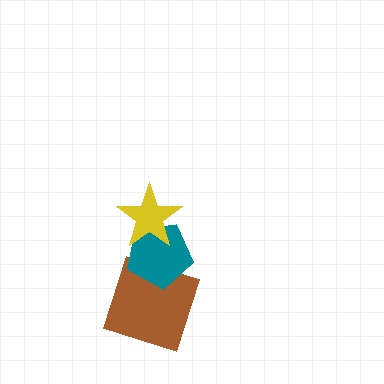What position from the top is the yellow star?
The yellow star is 1st from the top.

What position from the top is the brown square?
The brown square is 3rd from the top.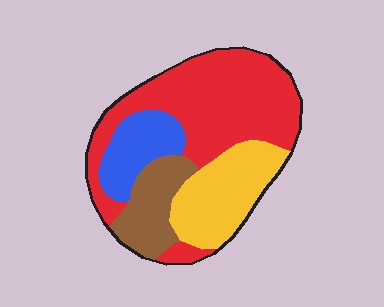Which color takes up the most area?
Red, at roughly 50%.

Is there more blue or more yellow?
Yellow.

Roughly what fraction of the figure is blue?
Blue takes up about one eighth (1/8) of the figure.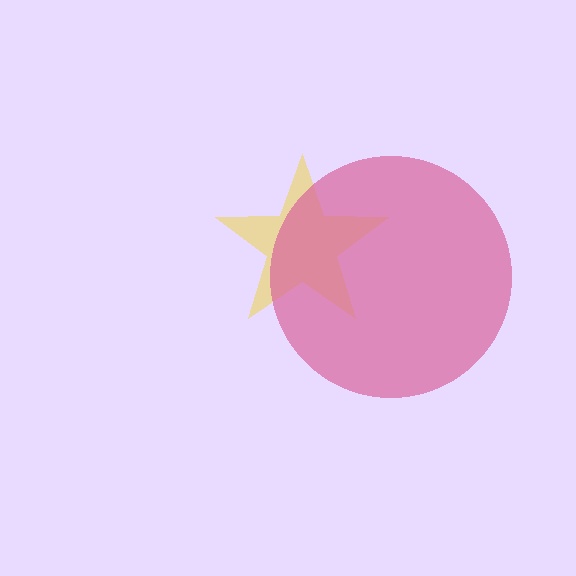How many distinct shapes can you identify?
There are 2 distinct shapes: a yellow star, a pink circle.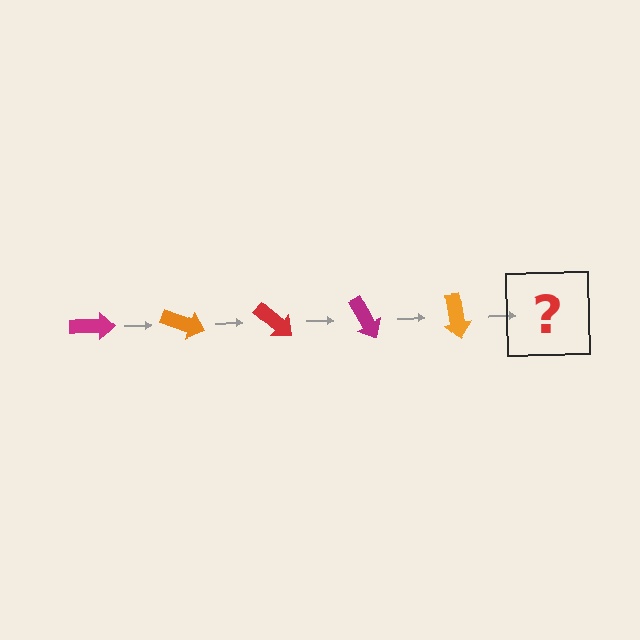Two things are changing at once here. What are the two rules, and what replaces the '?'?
The two rules are that it rotates 20 degrees each step and the color cycles through magenta, orange, and red. The '?' should be a red arrow, rotated 100 degrees from the start.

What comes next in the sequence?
The next element should be a red arrow, rotated 100 degrees from the start.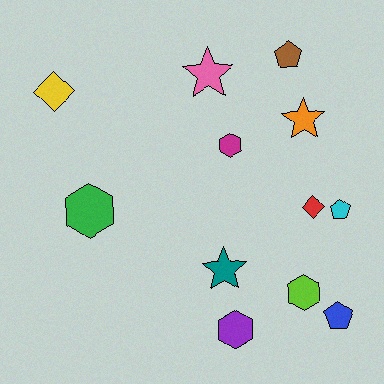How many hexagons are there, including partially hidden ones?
There are 4 hexagons.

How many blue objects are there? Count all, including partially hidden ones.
There is 1 blue object.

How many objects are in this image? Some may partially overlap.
There are 12 objects.